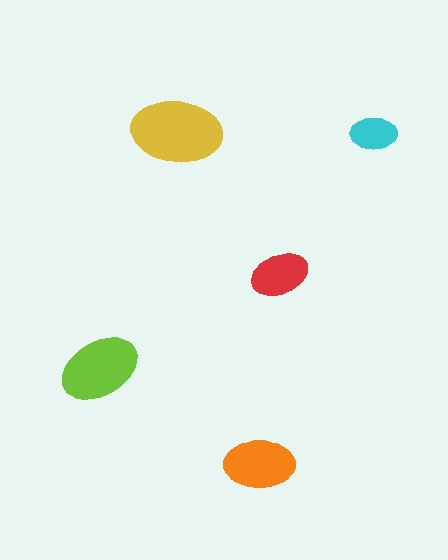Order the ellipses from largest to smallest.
the yellow one, the lime one, the orange one, the red one, the cyan one.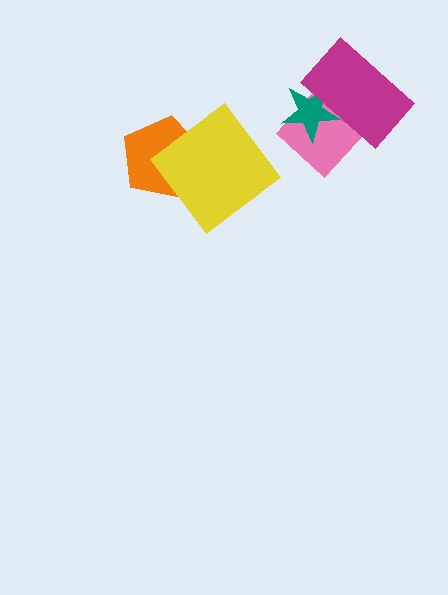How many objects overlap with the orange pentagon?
1 object overlaps with the orange pentagon.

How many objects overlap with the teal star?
2 objects overlap with the teal star.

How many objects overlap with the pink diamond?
2 objects overlap with the pink diamond.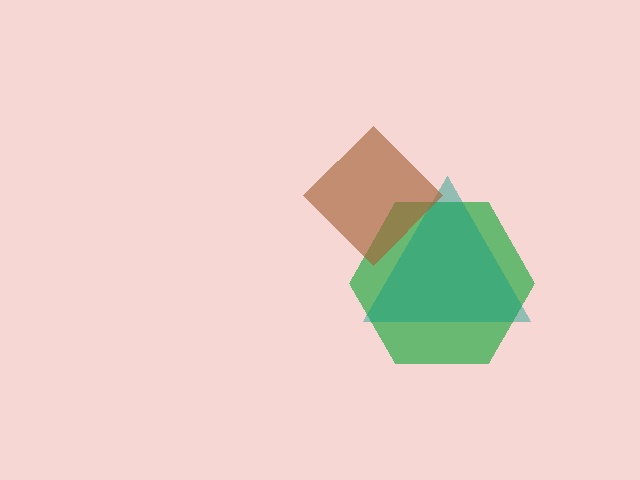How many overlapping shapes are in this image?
There are 3 overlapping shapes in the image.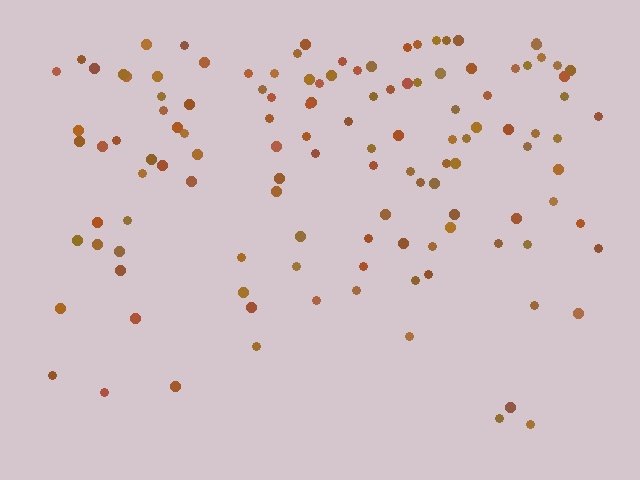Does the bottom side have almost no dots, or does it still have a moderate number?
Still a moderate number, just noticeably fewer than the top.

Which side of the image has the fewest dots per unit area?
The bottom.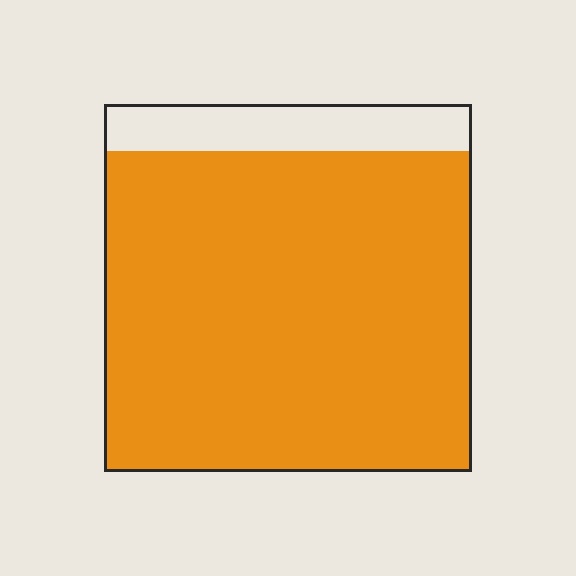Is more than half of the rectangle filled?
Yes.